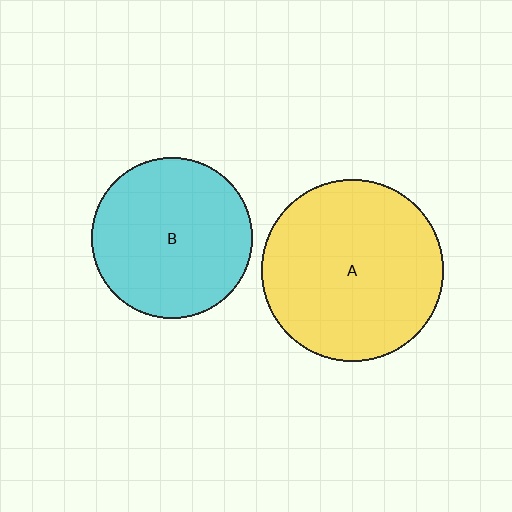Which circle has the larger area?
Circle A (yellow).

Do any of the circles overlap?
No, none of the circles overlap.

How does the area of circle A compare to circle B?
Approximately 1.3 times.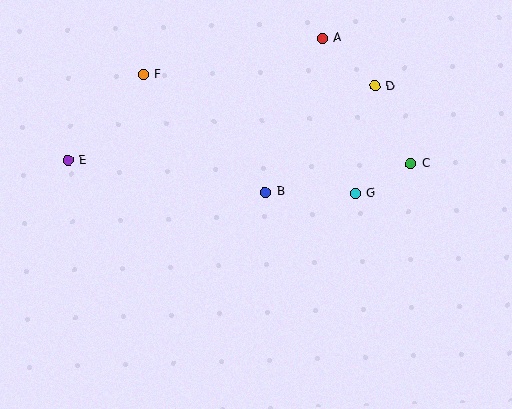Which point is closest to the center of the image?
Point B at (266, 192) is closest to the center.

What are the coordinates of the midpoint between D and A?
The midpoint between D and A is at (348, 62).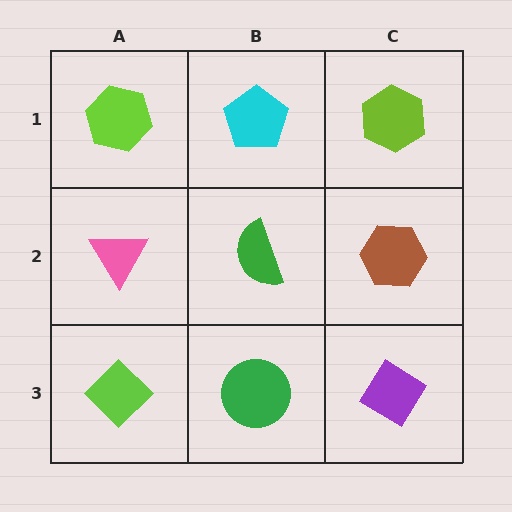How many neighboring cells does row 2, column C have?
3.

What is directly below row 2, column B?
A green circle.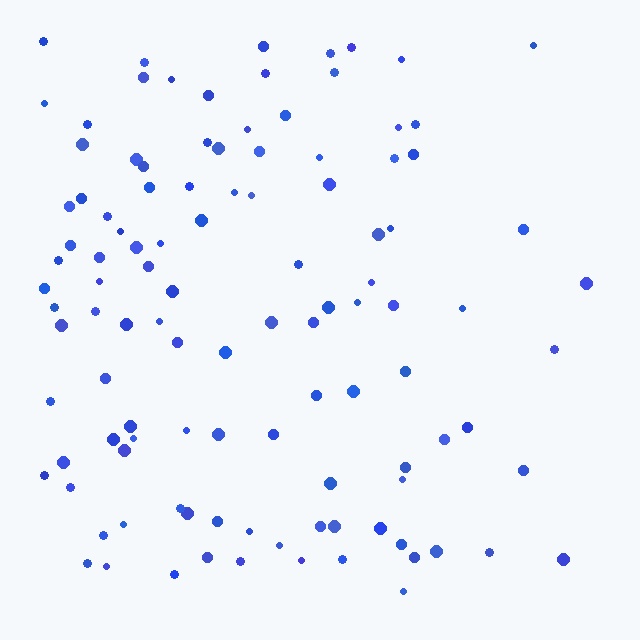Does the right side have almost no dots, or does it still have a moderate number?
Still a moderate number, just noticeably fewer than the left.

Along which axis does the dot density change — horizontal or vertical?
Horizontal.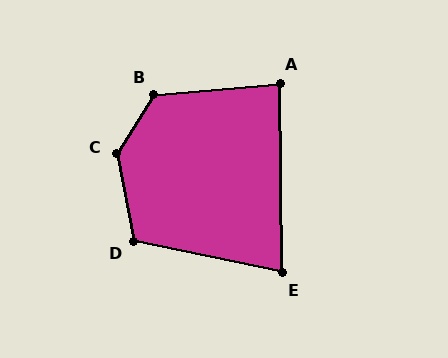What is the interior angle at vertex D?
Approximately 112 degrees (obtuse).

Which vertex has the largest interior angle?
C, at approximately 138 degrees.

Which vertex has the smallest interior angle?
E, at approximately 78 degrees.